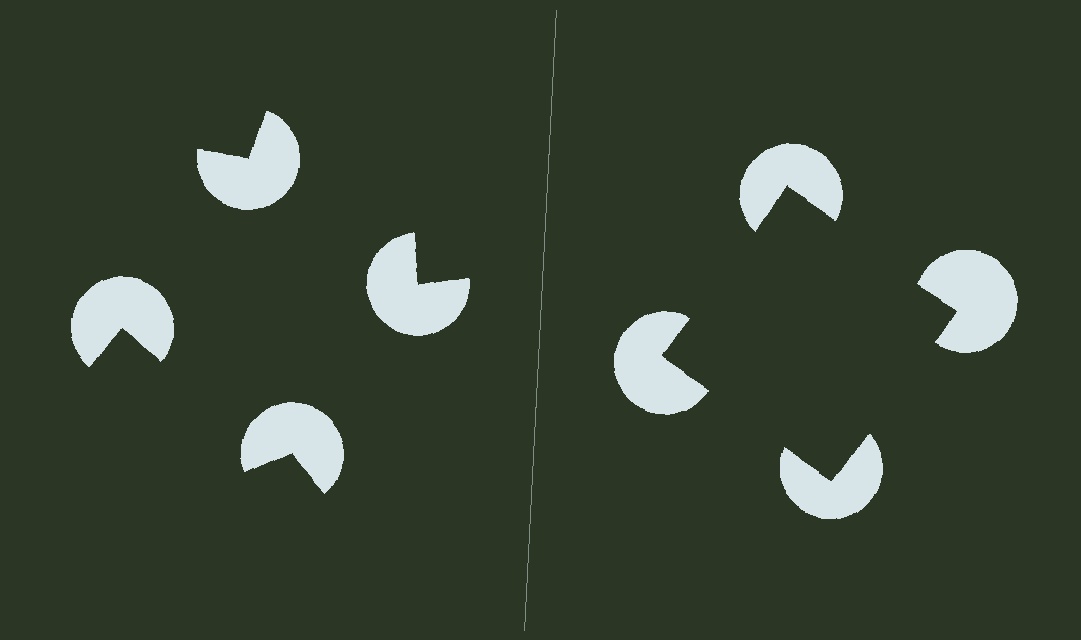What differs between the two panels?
The pac-man discs are positioned identically on both sides; only the wedge orientations differ. On the right they align to a square; on the left they are misaligned.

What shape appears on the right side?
An illusory square.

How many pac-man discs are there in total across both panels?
8 — 4 on each side.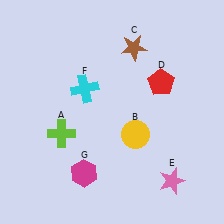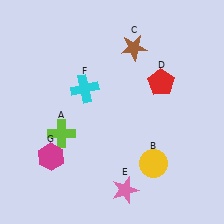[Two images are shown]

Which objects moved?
The objects that moved are: the yellow circle (B), the pink star (E), the magenta hexagon (G).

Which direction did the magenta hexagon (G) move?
The magenta hexagon (G) moved left.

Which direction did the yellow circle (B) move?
The yellow circle (B) moved down.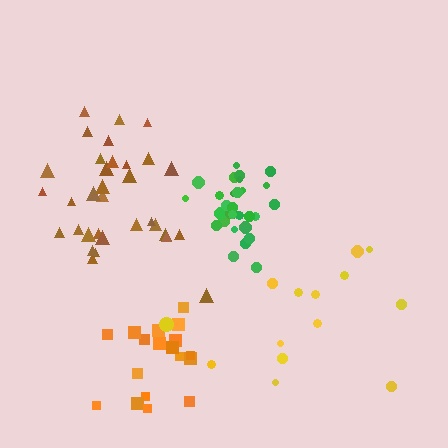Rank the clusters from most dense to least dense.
green, brown, orange, yellow.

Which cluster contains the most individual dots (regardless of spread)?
Brown (33).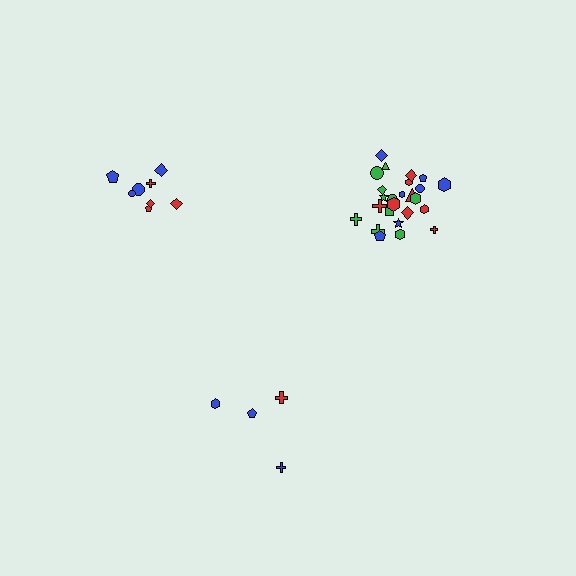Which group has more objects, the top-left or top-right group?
The top-right group.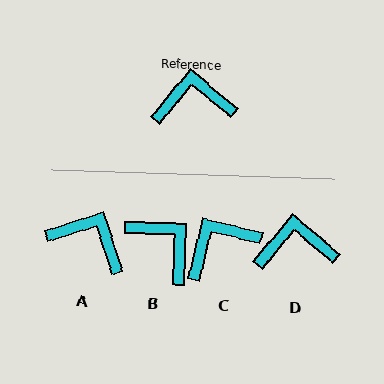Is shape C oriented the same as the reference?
No, it is off by about 26 degrees.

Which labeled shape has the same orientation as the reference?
D.